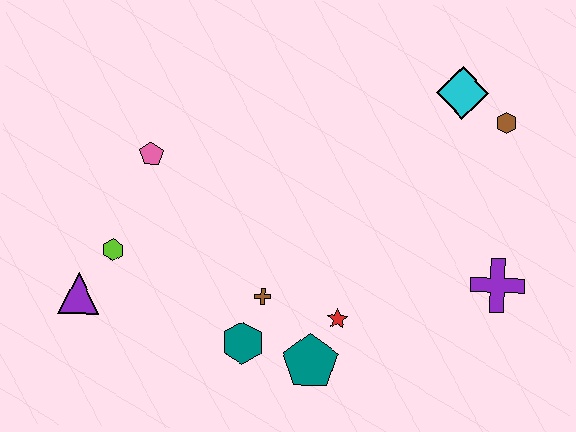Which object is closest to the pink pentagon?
The lime hexagon is closest to the pink pentagon.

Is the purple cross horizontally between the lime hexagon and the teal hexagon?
No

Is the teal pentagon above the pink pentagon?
No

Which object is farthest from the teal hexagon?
The brown hexagon is farthest from the teal hexagon.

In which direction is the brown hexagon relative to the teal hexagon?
The brown hexagon is to the right of the teal hexagon.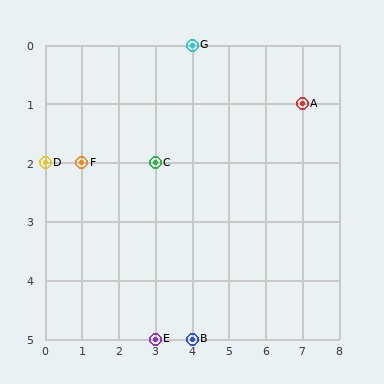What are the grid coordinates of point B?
Point B is at grid coordinates (4, 5).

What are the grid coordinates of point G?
Point G is at grid coordinates (4, 0).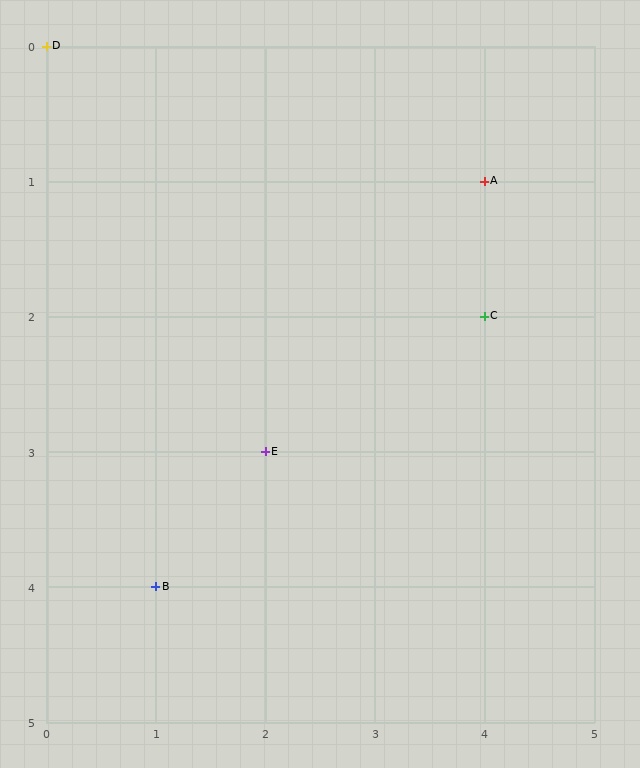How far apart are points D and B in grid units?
Points D and B are 1 column and 4 rows apart (about 4.1 grid units diagonally).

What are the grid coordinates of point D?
Point D is at grid coordinates (0, 0).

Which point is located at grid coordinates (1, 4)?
Point B is at (1, 4).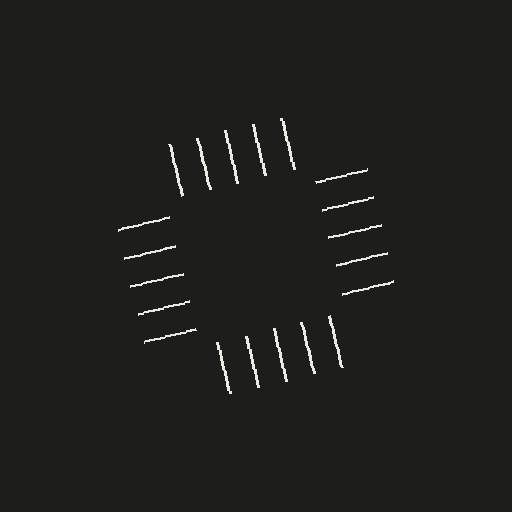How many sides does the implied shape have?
4 sides — the line-ends trace a square.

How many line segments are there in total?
20 — 5 along each of the 4 edges.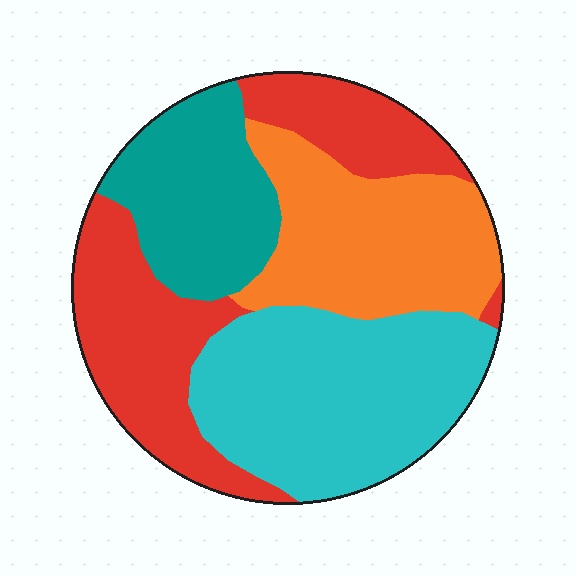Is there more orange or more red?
Red.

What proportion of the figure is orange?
Orange covers roughly 25% of the figure.